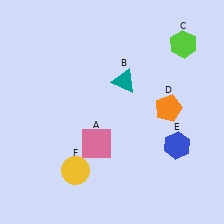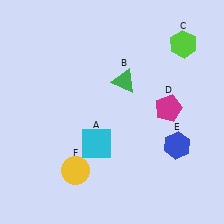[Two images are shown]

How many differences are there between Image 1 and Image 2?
There are 3 differences between the two images.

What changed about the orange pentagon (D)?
In Image 1, D is orange. In Image 2, it changed to magenta.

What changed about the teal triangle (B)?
In Image 1, B is teal. In Image 2, it changed to green.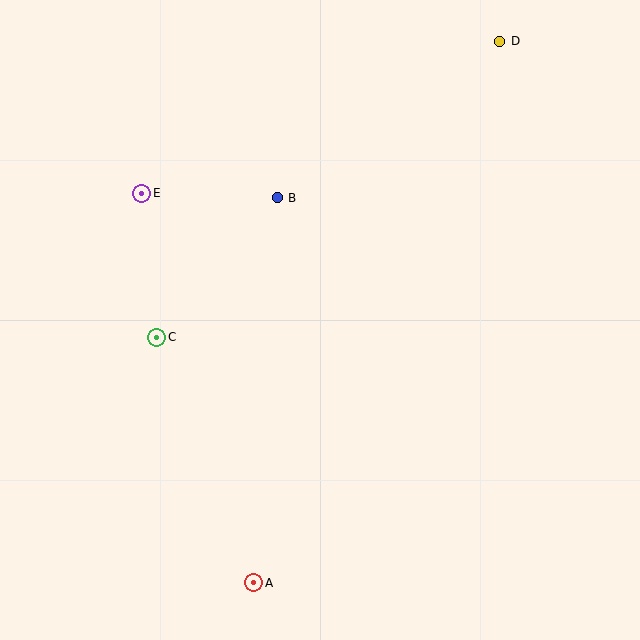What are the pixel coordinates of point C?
Point C is at (157, 337).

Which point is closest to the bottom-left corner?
Point A is closest to the bottom-left corner.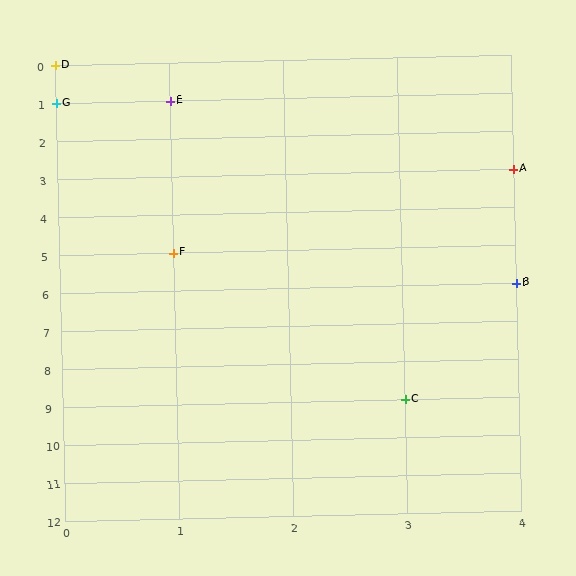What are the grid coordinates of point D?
Point D is at grid coordinates (0, 0).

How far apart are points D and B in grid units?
Points D and B are 4 columns and 6 rows apart (about 7.2 grid units diagonally).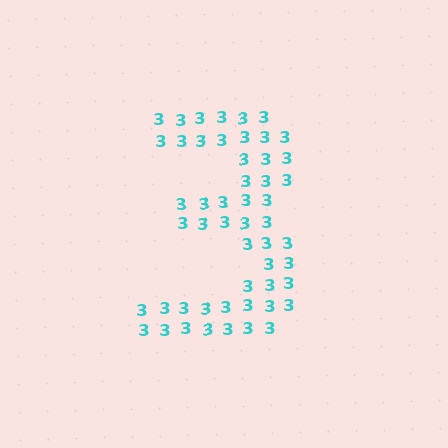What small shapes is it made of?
It is made of small digit 3's.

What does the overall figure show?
The overall figure shows the digit 3.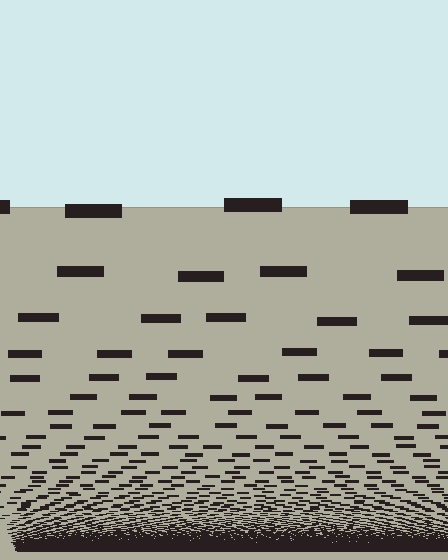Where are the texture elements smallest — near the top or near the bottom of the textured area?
Near the bottom.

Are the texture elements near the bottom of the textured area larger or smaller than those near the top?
Smaller. The gradient is inverted — elements near the bottom are smaller and denser.